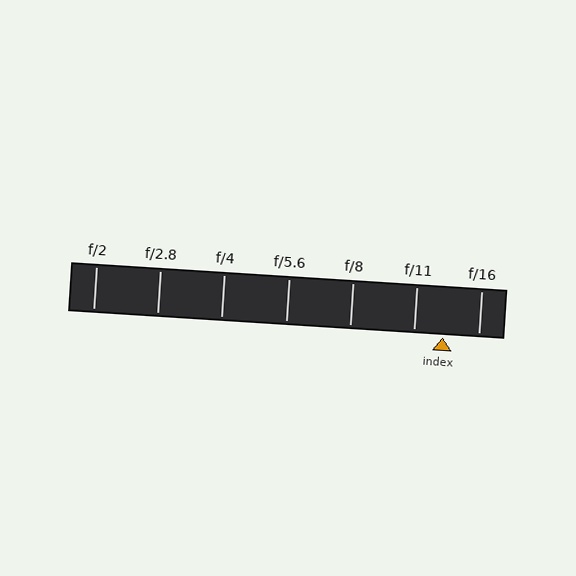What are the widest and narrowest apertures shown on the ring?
The widest aperture shown is f/2 and the narrowest is f/16.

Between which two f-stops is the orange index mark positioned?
The index mark is between f/11 and f/16.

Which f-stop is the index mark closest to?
The index mark is closest to f/11.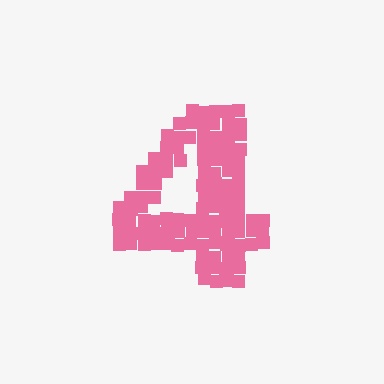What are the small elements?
The small elements are squares.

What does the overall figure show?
The overall figure shows the digit 4.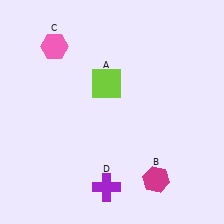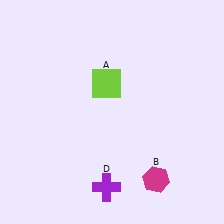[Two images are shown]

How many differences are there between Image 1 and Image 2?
There is 1 difference between the two images.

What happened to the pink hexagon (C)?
The pink hexagon (C) was removed in Image 2. It was in the top-left area of Image 1.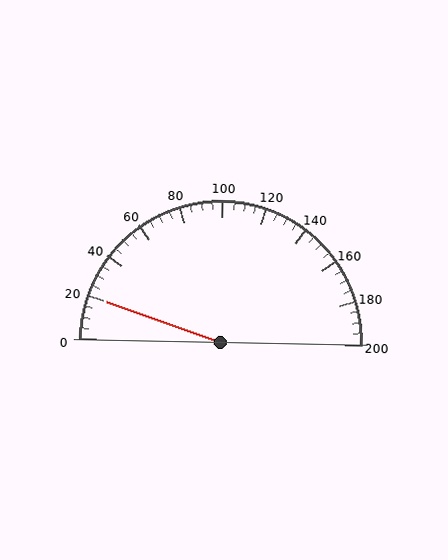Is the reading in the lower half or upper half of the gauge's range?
The reading is in the lower half of the range (0 to 200).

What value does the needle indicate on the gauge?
The needle indicates approximately 20.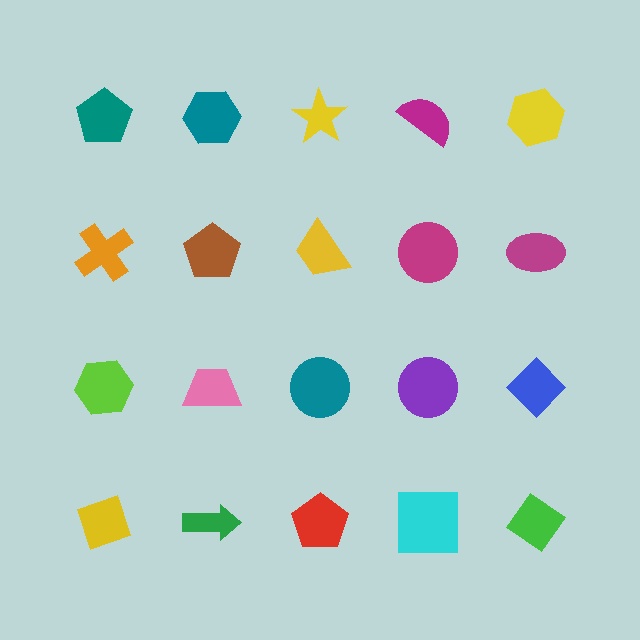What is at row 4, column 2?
A green arrow.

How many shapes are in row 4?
5 shapes.